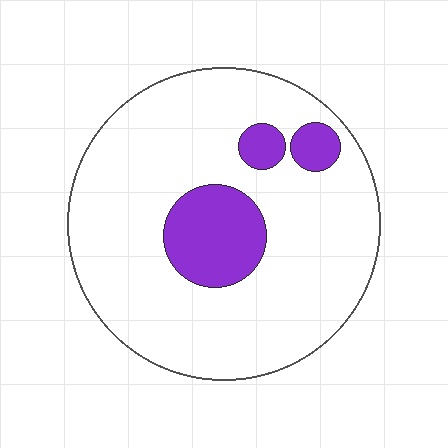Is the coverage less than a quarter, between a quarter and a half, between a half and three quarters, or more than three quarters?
Less than a quarter.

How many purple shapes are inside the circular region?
3.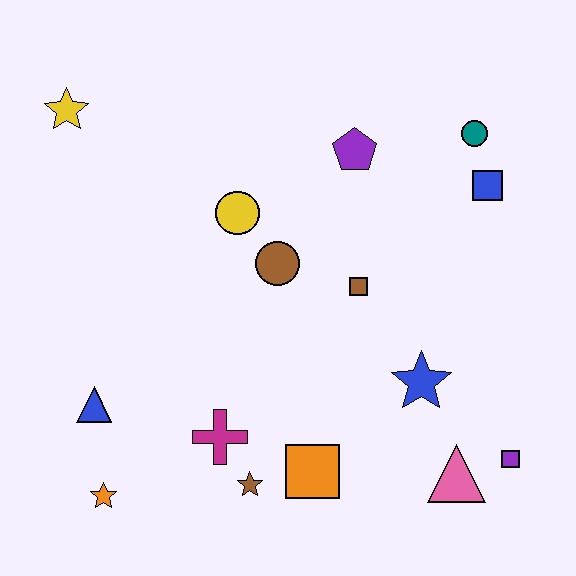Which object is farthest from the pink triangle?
The yellow star is farthest from the pink triangle.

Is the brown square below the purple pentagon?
Yes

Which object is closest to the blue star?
The pink triangle is closest to the blue star.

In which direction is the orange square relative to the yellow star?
The orange square is below the yellow star.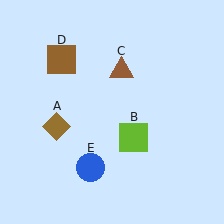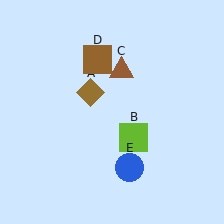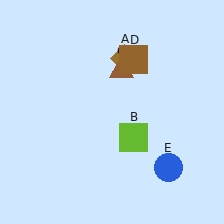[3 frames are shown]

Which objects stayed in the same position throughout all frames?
Lime square (object B) and brown triangle (object C) remained stationary.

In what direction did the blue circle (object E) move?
The blue circle (object E) moved right.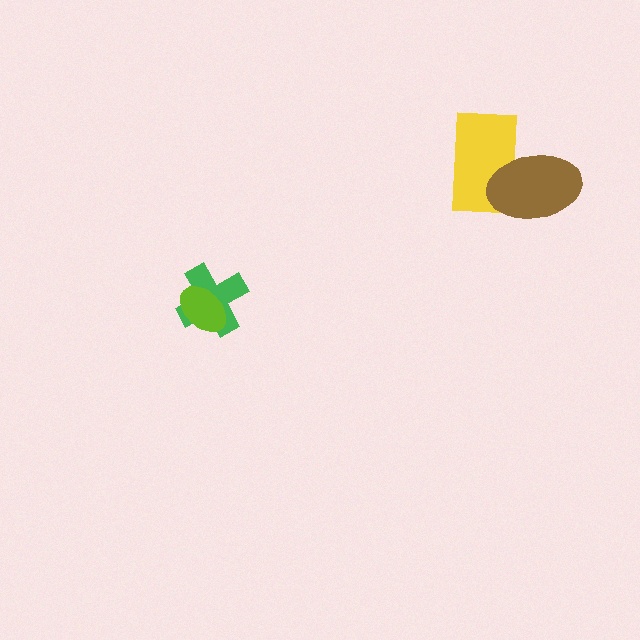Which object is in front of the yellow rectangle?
The brown ellipse is in front of the yellow rectangle.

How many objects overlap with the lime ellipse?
1 object overlaps with the lime ellipse.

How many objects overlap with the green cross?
1 object overlaps with the green cross.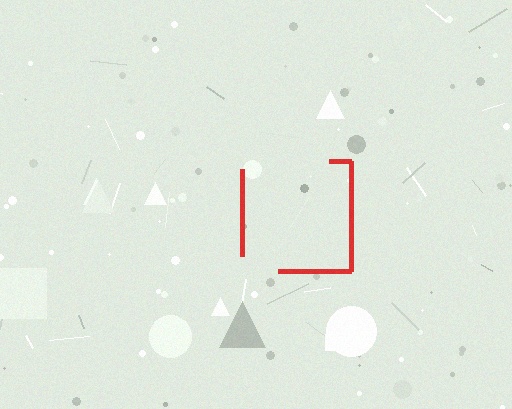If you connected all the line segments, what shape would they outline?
They would outline a square.